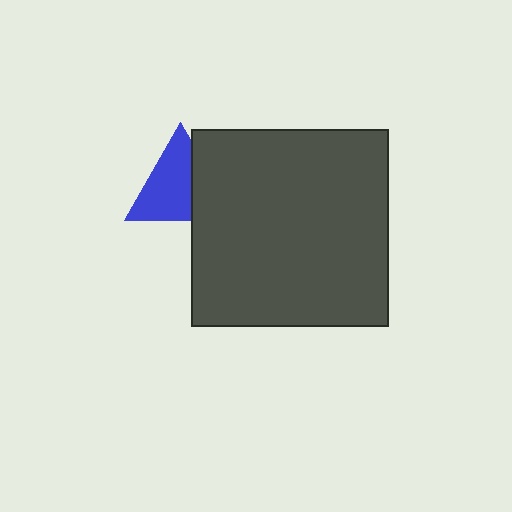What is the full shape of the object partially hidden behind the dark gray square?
The partially hidden object is a blue triangle.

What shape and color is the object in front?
The object in front is a dark gray square.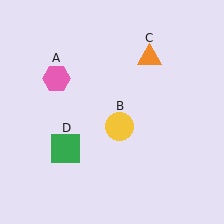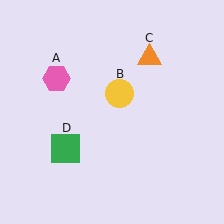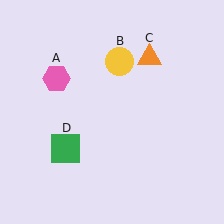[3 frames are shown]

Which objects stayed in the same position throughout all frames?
Pink hexagon (object A) and orange triangle (object C) and green square (object D) remained stationary.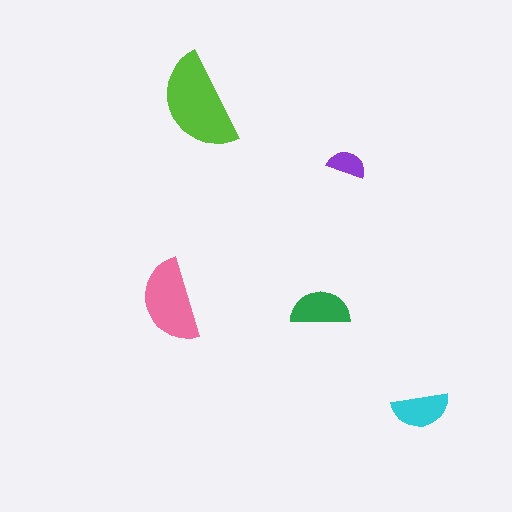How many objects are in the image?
There are 5 objects in the image.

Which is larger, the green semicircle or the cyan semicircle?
The green one.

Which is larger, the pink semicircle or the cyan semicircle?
The pink one.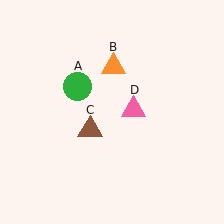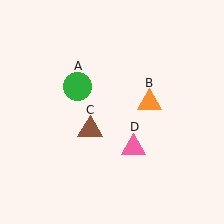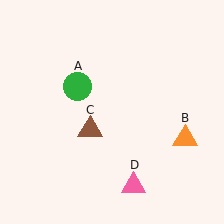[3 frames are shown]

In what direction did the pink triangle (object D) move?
The pink triangle (object D) moved down.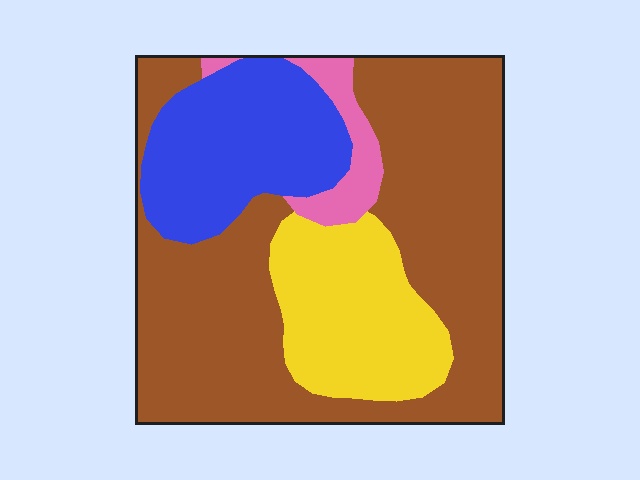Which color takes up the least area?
Pink, at roughly 5%.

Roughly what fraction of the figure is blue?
Blue covers around 20% of the figure.